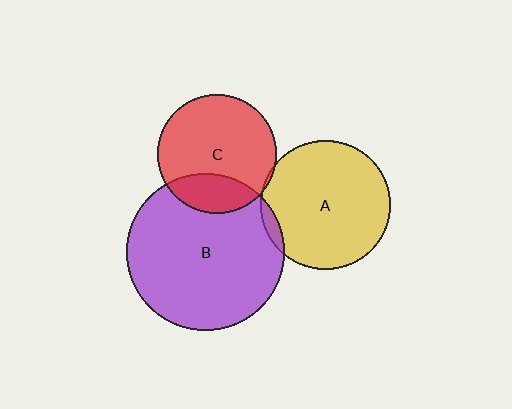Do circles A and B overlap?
Yes.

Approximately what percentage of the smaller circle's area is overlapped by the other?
Approximately 5%.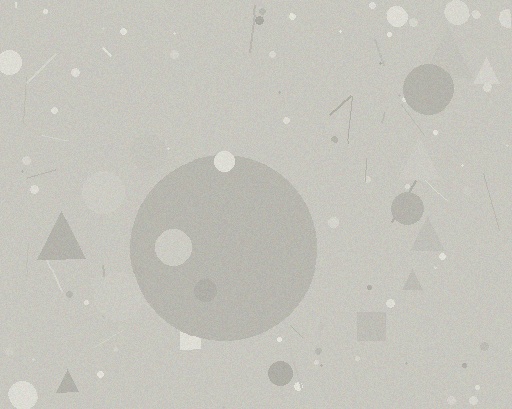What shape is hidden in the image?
A circle is hidden in the image.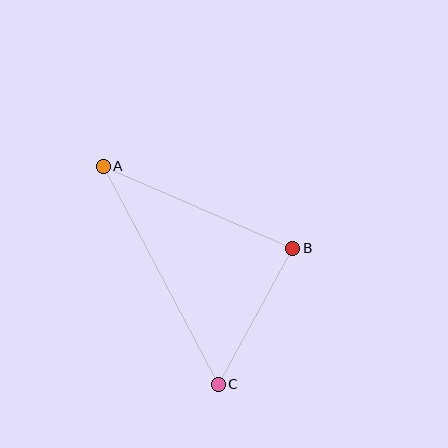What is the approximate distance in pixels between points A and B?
The distance between A and B is approximately 206 pixels.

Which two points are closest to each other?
Points B and C are closest to each other.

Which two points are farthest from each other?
Points A and C are farthest from each other.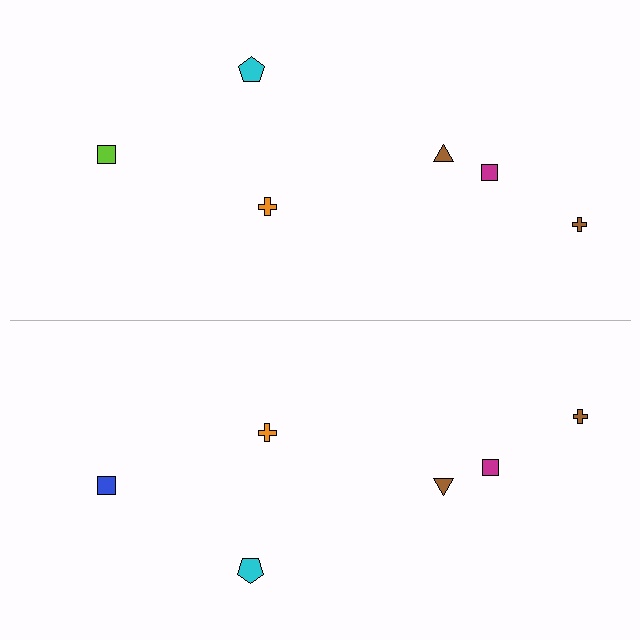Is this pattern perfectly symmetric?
No, the pattern is not perfectly symmetric. The blue square on the bottom side breaks the symmetry — its mirror counterpart is lime.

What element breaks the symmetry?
The blue square on the bottom side breaks the symmetry — its mirror counterpart is lime.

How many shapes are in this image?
There are 12 shapes in this image.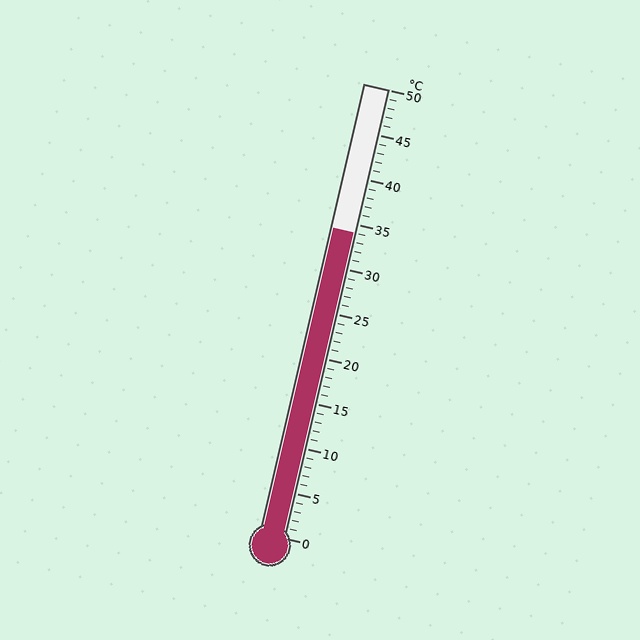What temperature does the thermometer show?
The thermometer shows approximately 34°C.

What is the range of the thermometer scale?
The thermometer scale ranges from 0°C to 50°C.